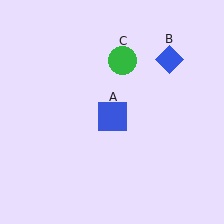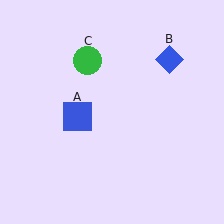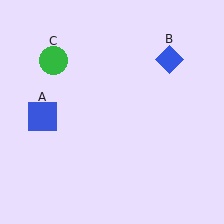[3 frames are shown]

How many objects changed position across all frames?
2 objects changed position: blue square (object A), green circle (object C).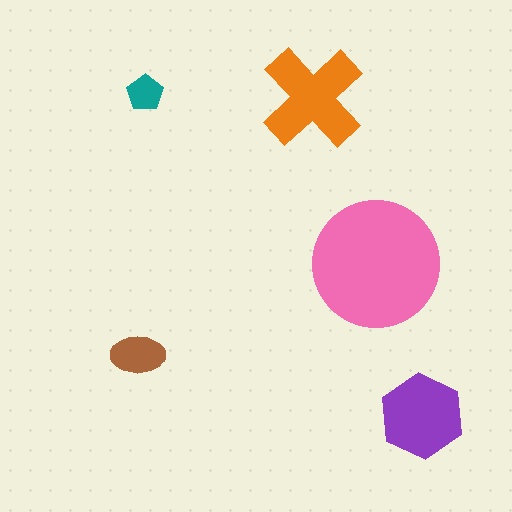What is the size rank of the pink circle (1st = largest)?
1st.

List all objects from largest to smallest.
The pink circle, the orange cross, the purple hexagon, the brown ellipse, the teal pentagon.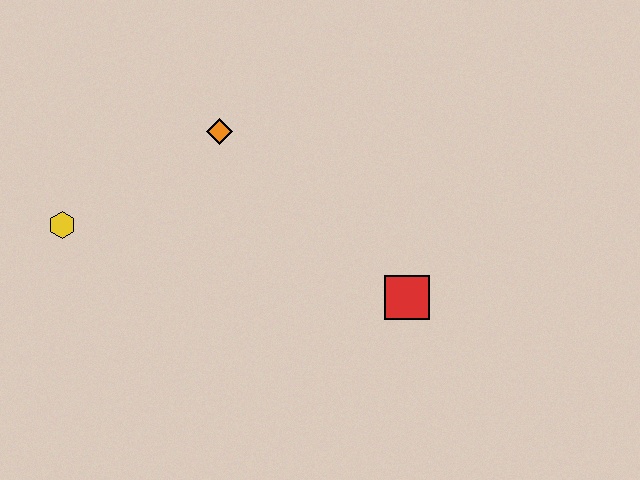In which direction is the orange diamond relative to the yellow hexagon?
The orange diamond is to the right of the yellow hexagon.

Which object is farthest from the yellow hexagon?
The red square is farthest from the yellow hexagon.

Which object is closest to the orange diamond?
The yellow hexagon is closest to the orange diamond.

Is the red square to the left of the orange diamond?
No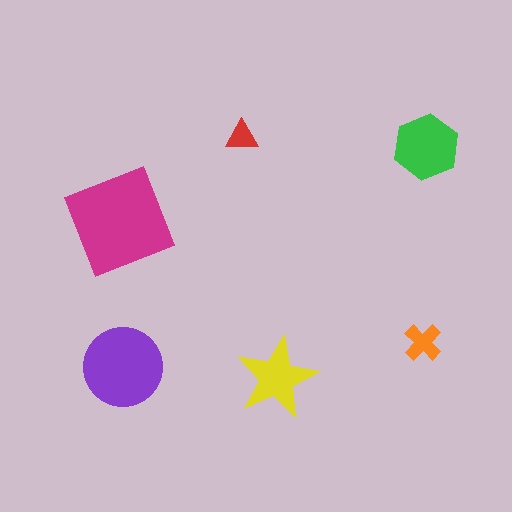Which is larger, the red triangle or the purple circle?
The purple circle.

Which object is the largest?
The magenta square.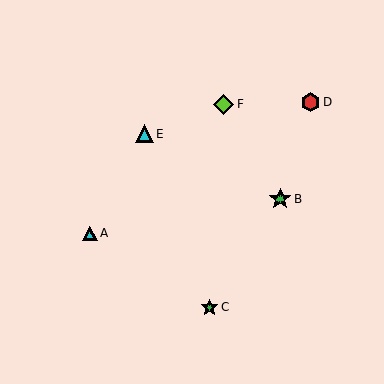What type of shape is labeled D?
Shape D is a red hexagon.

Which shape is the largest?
The green star (labeled B) is the largest.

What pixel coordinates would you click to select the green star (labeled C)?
Click at (209, 307) to select the green star C.